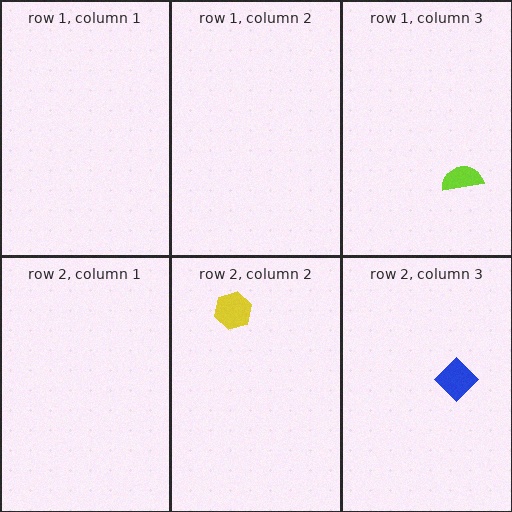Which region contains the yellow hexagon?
The row 2, column 2 region.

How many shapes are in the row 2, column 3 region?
1.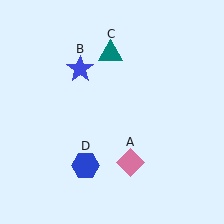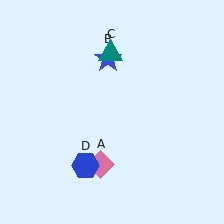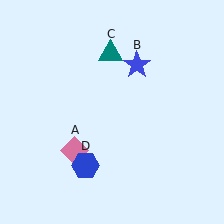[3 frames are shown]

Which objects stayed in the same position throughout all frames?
Teal triangle (object C) and blue hexagon (object D) remained stationary.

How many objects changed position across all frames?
2 objects changed position: pink diamond (object A), blue star (object B).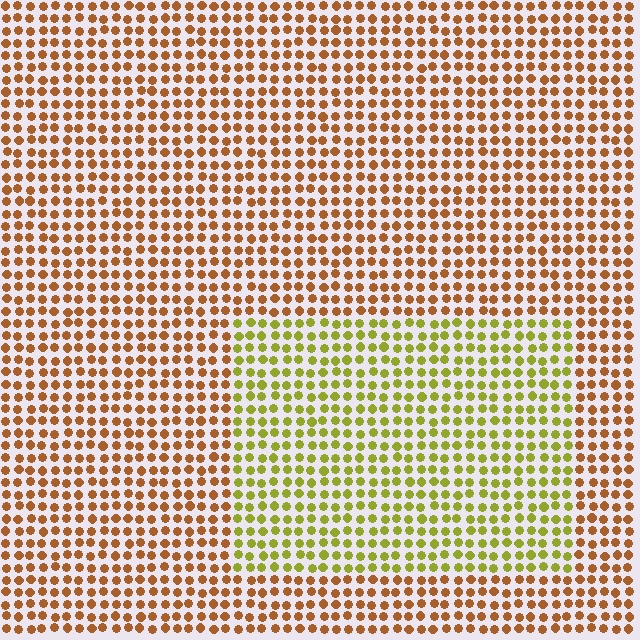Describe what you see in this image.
The image is filled with small brown elements in a uniform arrangement. A rectangle-shaped region is visible where the elements are tinted to a slightly different hue, forming a subtle color boundary.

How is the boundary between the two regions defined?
The boundary is defined purely by a slight shift in hue (about 46 degrees). Spacing, size, and orientation are identical on both sides.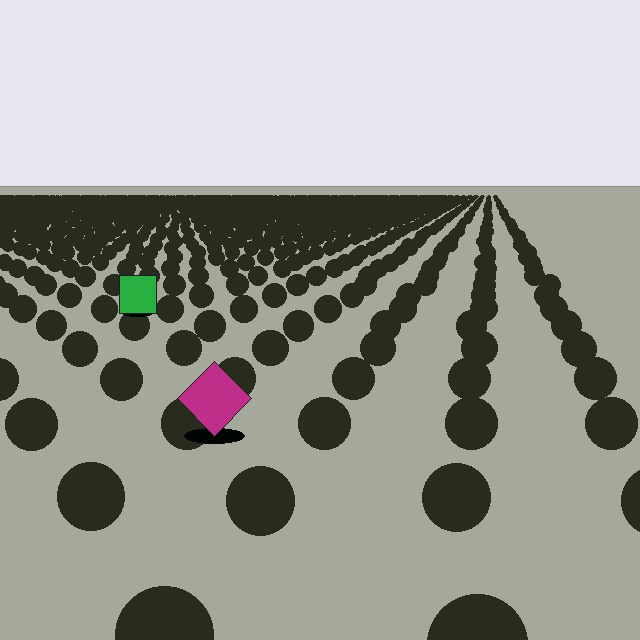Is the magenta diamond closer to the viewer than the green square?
Yes. The magenta diamond is closer — you can tell from the texture gradient: the ground texture is coarser near it.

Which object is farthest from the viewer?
The green square is farthest from the viewer. It appears smaller and the ground texture around it is denser.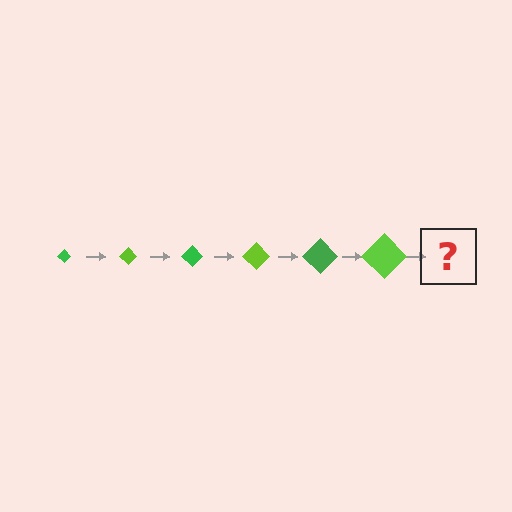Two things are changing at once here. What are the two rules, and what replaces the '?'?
The two rules are that the diamond grows larger each step and the color cycles through green and lime. The '?' should be a green diamond, larger than the previous one.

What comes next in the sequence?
The next element should be a green diamond, larger than the previous one.